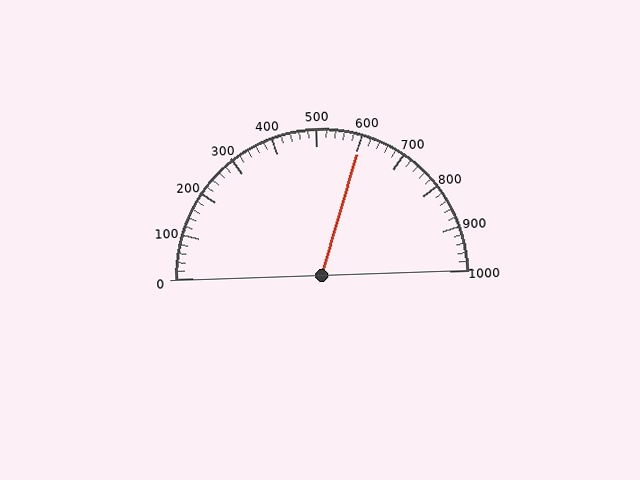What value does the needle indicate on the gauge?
The needle indicates approximately 600.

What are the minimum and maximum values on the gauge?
The gauge ranges from 0 to 1000.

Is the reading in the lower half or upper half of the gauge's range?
The reading is in the upper half of the range (0 to 1000).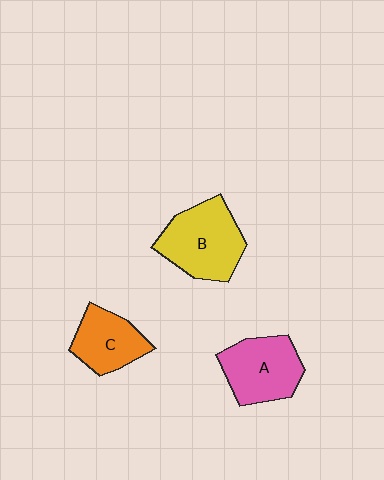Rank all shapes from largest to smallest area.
From largest to smallest: B (yellow), A (pink), C (orange).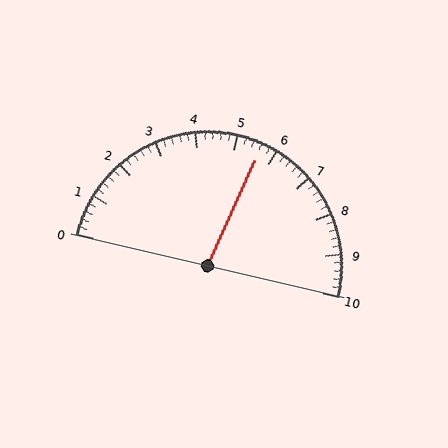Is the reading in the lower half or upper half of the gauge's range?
The reading is in the upper half of the range (0 to 10).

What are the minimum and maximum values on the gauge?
The gauge ranges from 0 to 10.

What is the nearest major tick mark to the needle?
The nearest major tick mark is 6.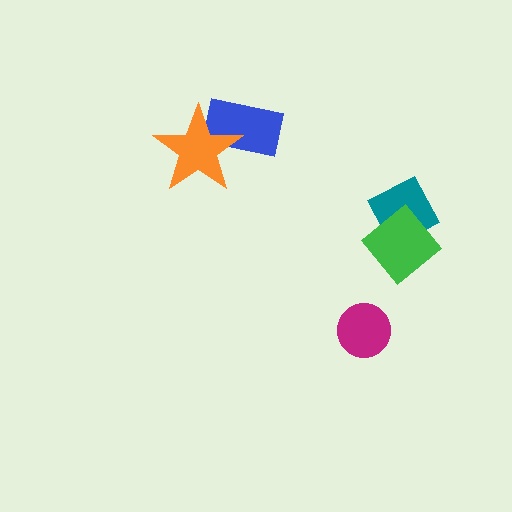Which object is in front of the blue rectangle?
The orange star is in front of the blue rectangle.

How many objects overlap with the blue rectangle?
1 object overlaps with the blue rectangle.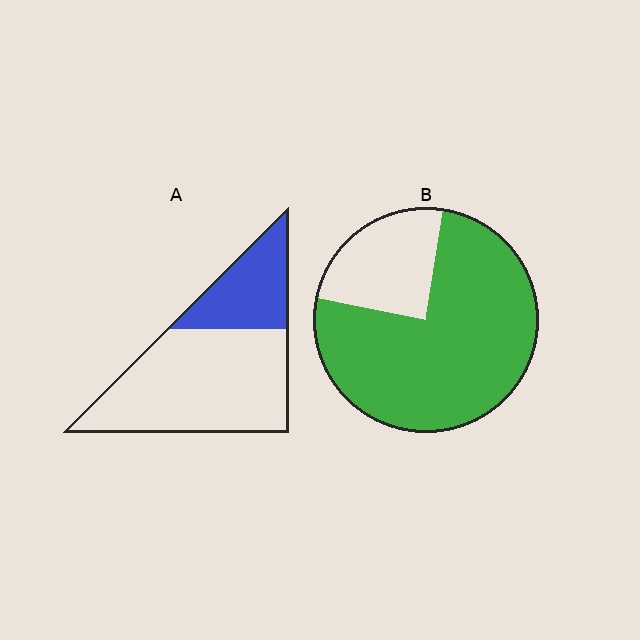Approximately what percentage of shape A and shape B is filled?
A is approximately 30% and B is approximately 75%.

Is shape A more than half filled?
No.